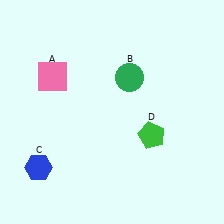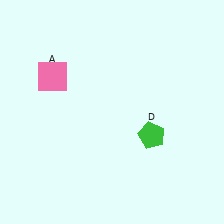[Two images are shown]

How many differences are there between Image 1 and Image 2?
There are 2 differences between the two images.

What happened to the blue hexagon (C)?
The blue hexagon (C) was removed in Image 2. It was in the bottom-left area of Image 1.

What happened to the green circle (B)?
The green circle (B) was removed in Image 2. It was in the top-right area of Image 1.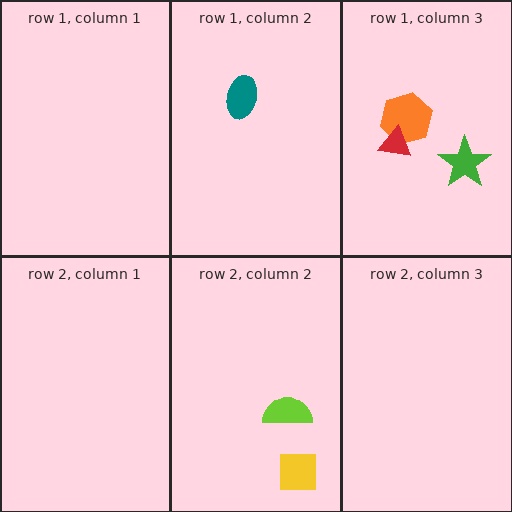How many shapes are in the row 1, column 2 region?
1.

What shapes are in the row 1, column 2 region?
The teal ellipse.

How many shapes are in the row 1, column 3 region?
3.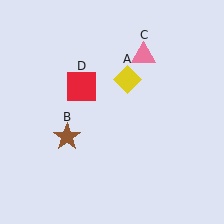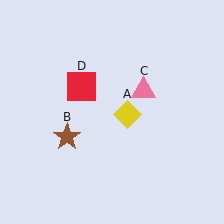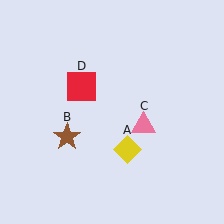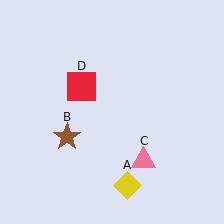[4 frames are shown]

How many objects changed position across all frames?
2 objects changed position: yellow diamond (object A), pink triangle (object C).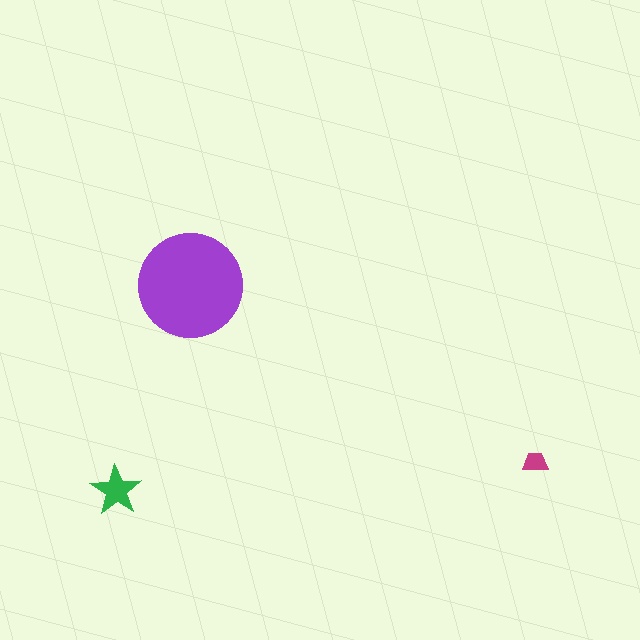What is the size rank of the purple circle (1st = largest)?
1st.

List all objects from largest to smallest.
The purple circle, the green star, the magenta trapezoid.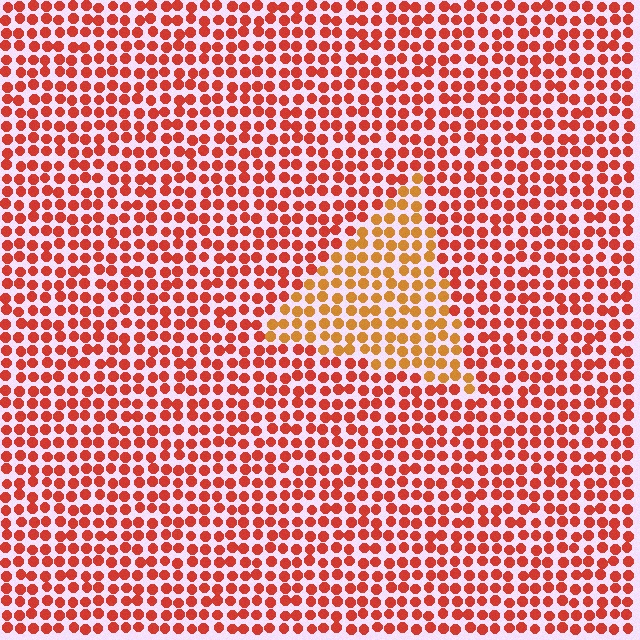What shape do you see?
I see a triangle.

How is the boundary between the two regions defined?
The boundary is defined purely by a slight shift in hue (about 30 degrees). Spacing, size, and orientation are identical on both sides.